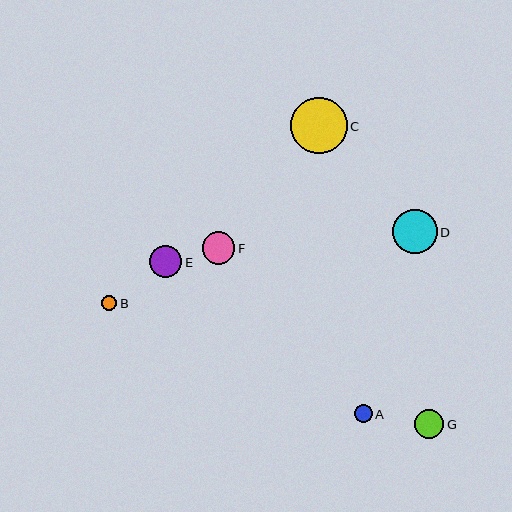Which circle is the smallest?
Circle B is the smallest with a size of approximately 16 pixels.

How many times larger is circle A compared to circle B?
Circle A is approximately 1.2 times the size of circle B.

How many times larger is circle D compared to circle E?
Circle D is approximately 1.4 times the size of circle E.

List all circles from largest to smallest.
From largest to smallest: C, D, F, E, G, A, B.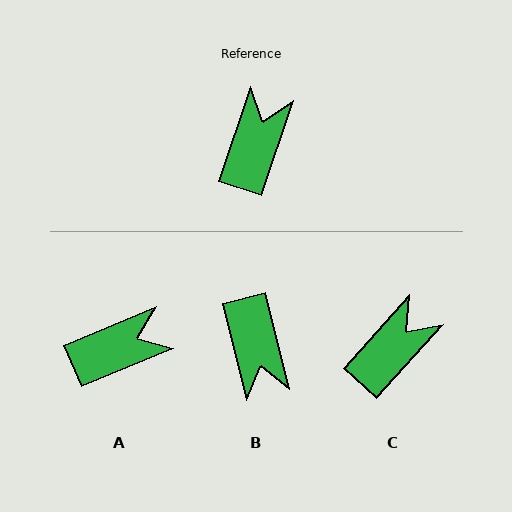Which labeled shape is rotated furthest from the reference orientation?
B, about 148 degrees away.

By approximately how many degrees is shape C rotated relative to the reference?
Approximately 24 degrees clockwise.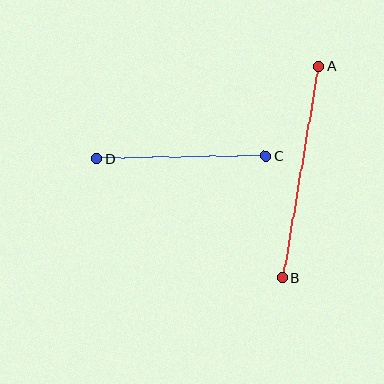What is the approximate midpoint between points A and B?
The midpoint is at approximately (301, 172) pixels.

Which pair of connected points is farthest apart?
Points A and B are farthest apart.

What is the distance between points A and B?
The distance is approximately 215 pixels.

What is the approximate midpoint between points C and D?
The midpoint is at approximately (181, 157) pixels.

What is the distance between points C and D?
The distance is approximately 169 pixels.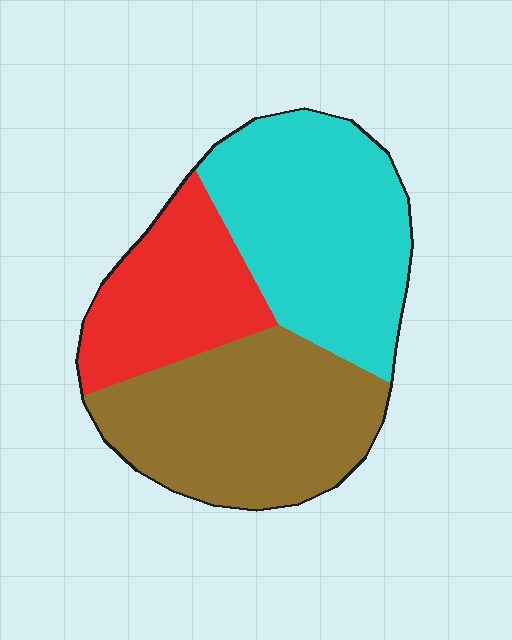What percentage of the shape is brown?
Brown covers about 40% of the shape.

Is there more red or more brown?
Brown.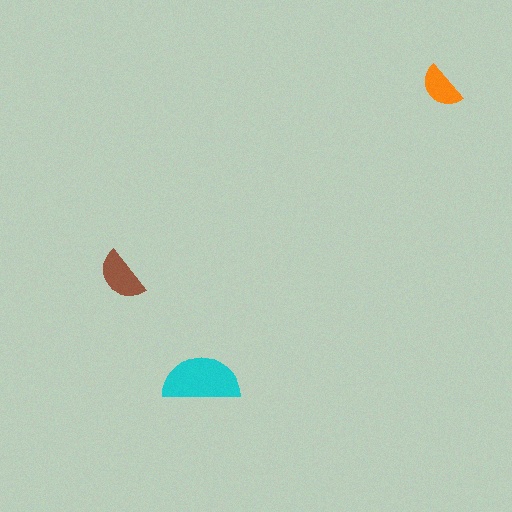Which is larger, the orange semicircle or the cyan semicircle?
The cyan one.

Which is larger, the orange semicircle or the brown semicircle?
The brown one.